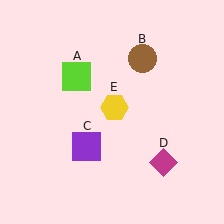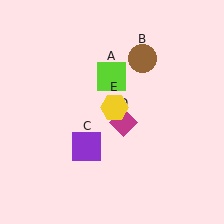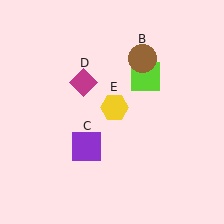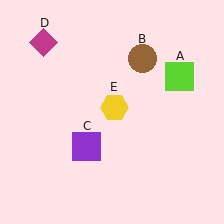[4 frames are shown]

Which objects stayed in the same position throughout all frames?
Brown circle (object B) and purple square (object C) and yellow hexagon (object E) remained stationary.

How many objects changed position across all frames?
2 objects changed position: lime square (object A), magenta diamond (object D).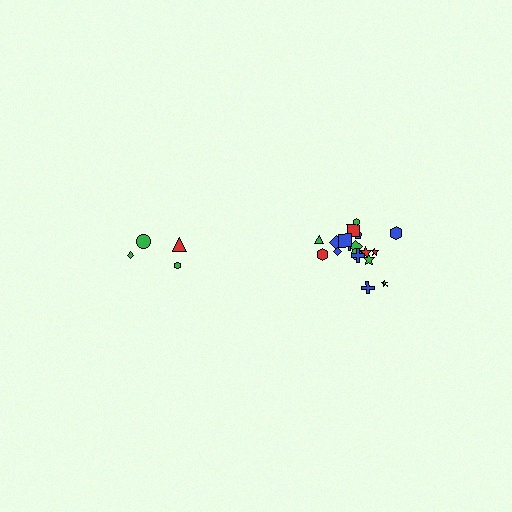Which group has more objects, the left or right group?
The right group.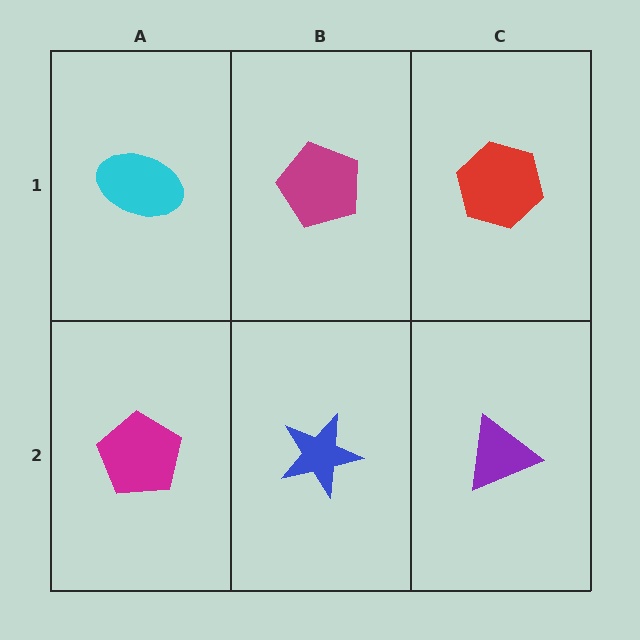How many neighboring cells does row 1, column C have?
2.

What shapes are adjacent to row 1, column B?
A blue star (row 2, column B), a cyan ellipse (row 1, column A), a red hexagon (row 1, column C).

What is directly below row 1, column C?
A purple triangle.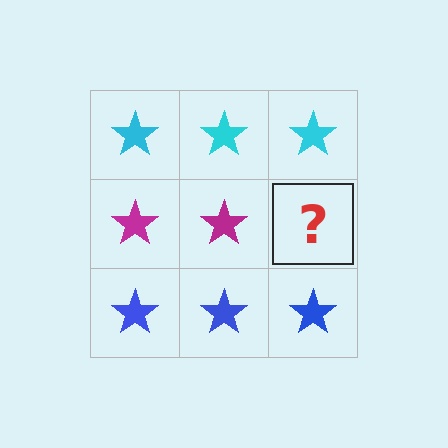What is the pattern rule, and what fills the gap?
The rule is that each row has a consistent color. The gap should be filled with a magenta star.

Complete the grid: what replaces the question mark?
The question mark should be replaced with a magenta star.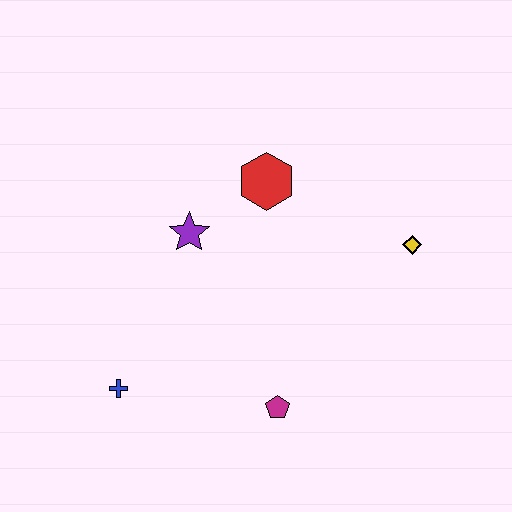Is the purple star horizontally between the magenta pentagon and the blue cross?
Yes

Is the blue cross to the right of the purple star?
No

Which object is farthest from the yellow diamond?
The blue cross is farthest from the yellow diamond.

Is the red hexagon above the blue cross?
Yes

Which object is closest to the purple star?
The red hexagon is closest to the purple star.